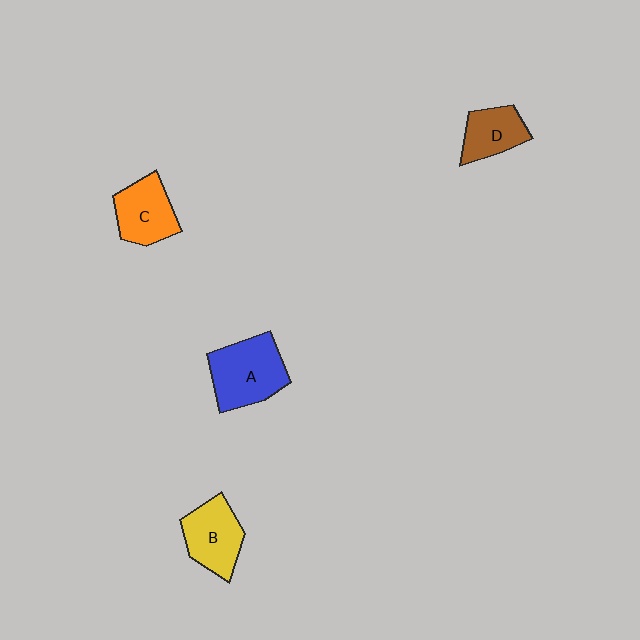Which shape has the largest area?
Shape A (blue).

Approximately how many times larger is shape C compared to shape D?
Approximately 1.2 times.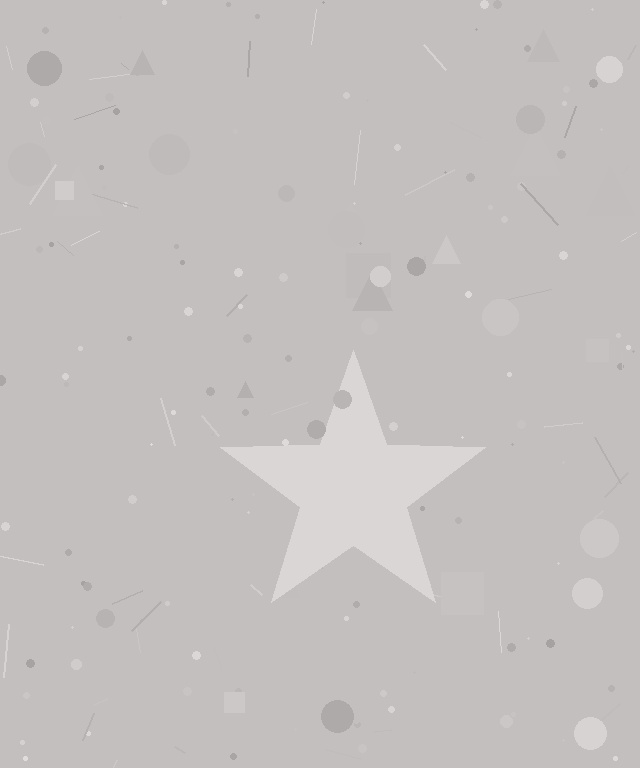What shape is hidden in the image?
A star is hidden in the image.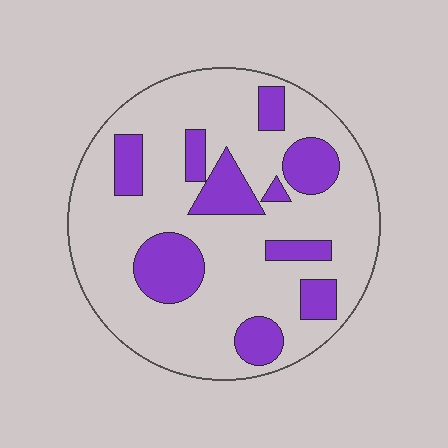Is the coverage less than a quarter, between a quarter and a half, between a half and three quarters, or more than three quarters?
Less than a quarter.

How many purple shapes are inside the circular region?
10.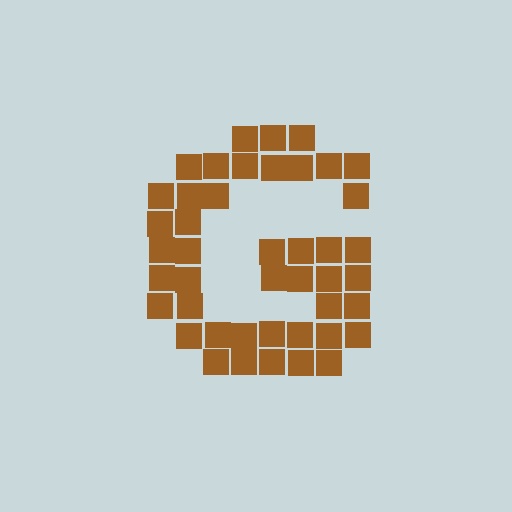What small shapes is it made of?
It is made of small squares.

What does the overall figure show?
The overall figure shows the letter G.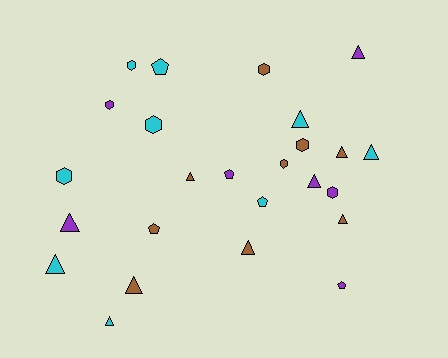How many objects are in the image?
There are 25 objects.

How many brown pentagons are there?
There is 1 brown pentagon.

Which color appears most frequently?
Brown, with 9 objects.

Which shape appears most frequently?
Triangle, with 12 objects.